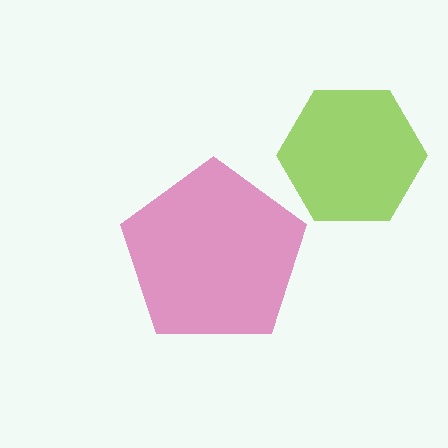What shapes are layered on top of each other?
The layered shapes are: a magenta pentagon, a lime hexagon.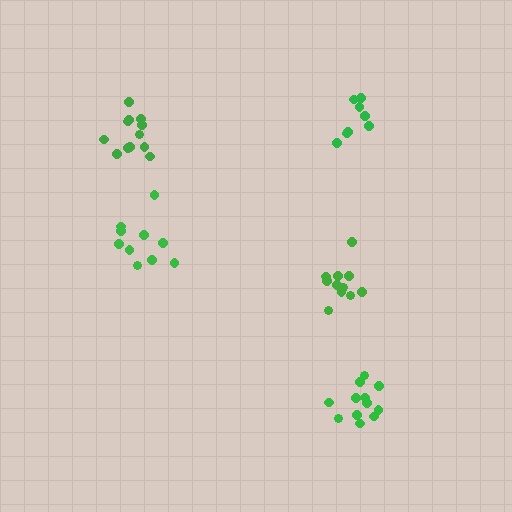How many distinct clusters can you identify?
There are 5 distinct clusters.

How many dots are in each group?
Group 1: 11 dots, Group 2: 12 dots, Group 3: 8 dots, Group 4: 12 dots, Group 5: 10 dots (53 total).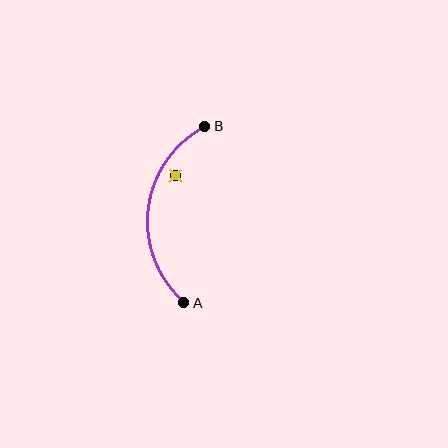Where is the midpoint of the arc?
The arc midpoint is the point on the curve farthest from the straight line joining A and B. It sits to the left of that line.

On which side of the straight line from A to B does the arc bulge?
The arc bulges to the left of the straight line connecting A and B.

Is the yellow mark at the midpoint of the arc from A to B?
No — the yellow mark does not lie on the arc at all. It sits slightly inside the curve.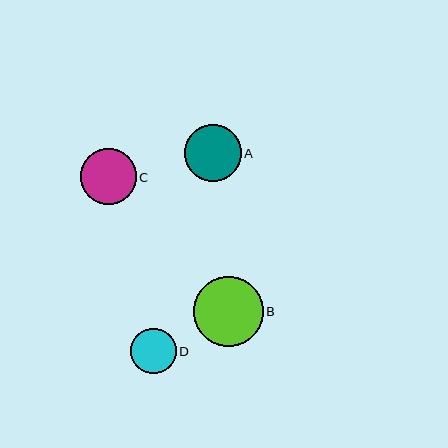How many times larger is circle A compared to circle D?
Circle A is approximately 1.2 times the size of circle D.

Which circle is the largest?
Circle B is the largest with a size of approximately 70 pixels.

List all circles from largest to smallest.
From largest to smallest: B, A, C, D.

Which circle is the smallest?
Circle D is the smallest with a size of approximately 46 pixels.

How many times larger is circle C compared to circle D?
Circle C is approximately 1.2 times the size of circle D.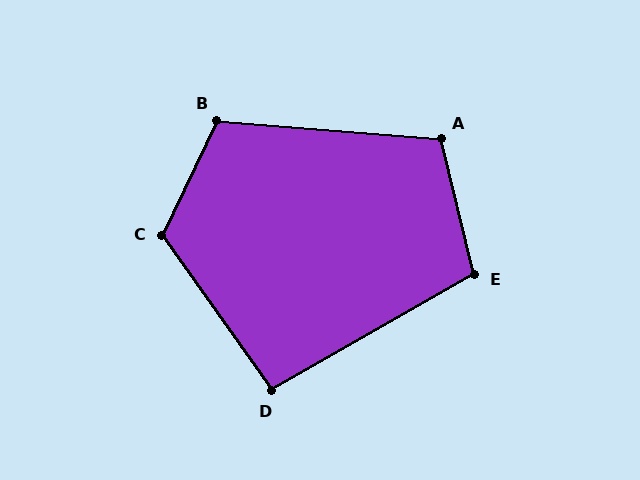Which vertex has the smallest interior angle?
D, at approximately 96 degrees.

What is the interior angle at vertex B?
Approximately 111 degrees (obtuse).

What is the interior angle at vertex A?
Approximately 108 degrees (obtuse).